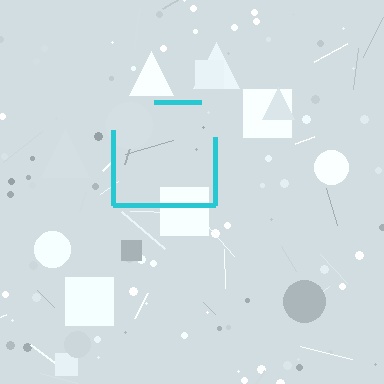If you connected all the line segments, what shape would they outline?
They would outline a square.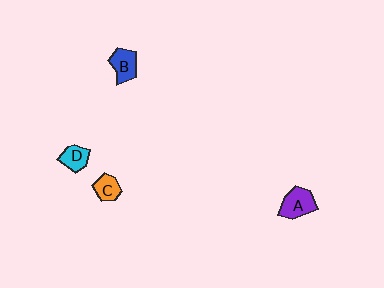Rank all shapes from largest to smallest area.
From largest to smallest: A (purple), B (blue), D (cyan), C (orange).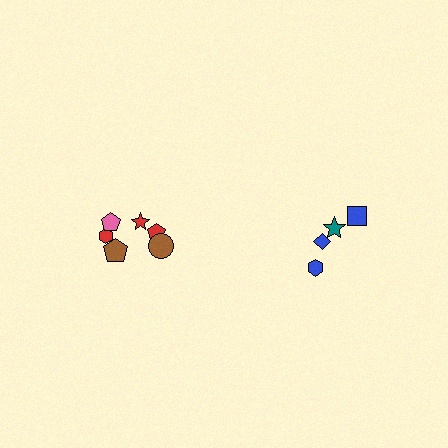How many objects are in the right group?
There are 4 objects.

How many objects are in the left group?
There are 6 objects.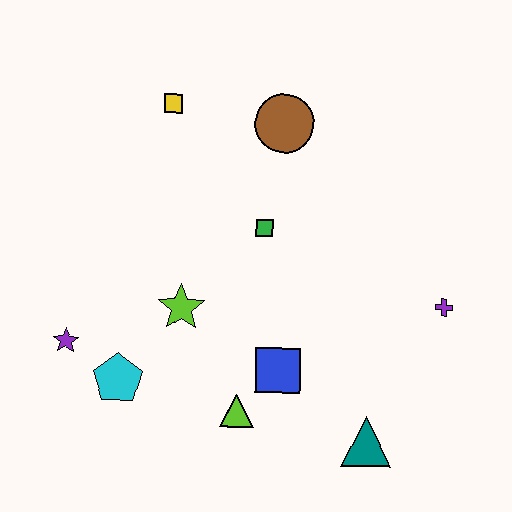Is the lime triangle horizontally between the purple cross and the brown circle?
No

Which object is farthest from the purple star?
The purple cross is farthest from the purple star.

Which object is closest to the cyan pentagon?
The purple star is closest to the cyan pentagon.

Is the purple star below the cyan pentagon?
No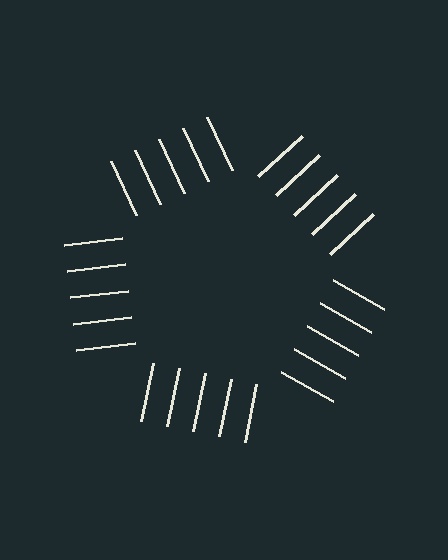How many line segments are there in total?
25 — 5 along each of the 5 edges.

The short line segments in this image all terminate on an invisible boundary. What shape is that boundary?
An illusory pentagon — the line segments terminate on its edges but no continuous stroke is drawn.